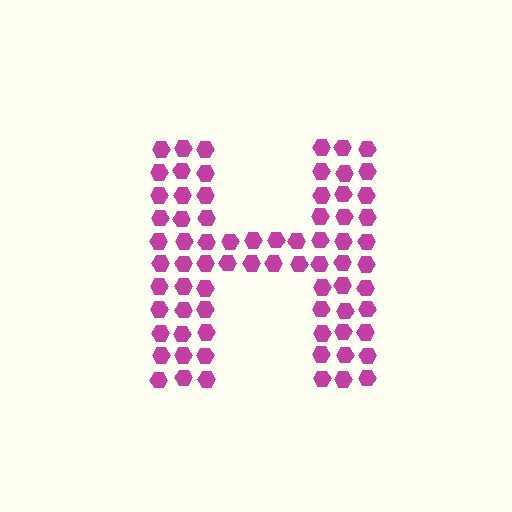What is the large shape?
The large shape is the letter H.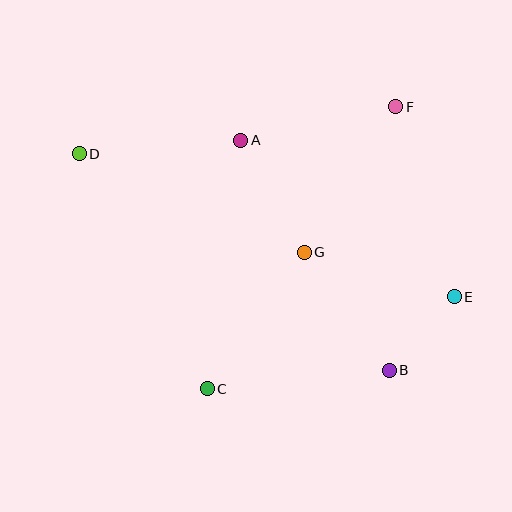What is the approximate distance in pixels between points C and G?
The distance between C and G is approximately 168 pixels.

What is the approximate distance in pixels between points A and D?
The distance between A and D is approximately 162 pixels.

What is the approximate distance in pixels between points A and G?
The distance between A and G is approximately 129 pixels.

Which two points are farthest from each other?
Points D and E are farthest from each other.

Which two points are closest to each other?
Points B and E are closest to each other.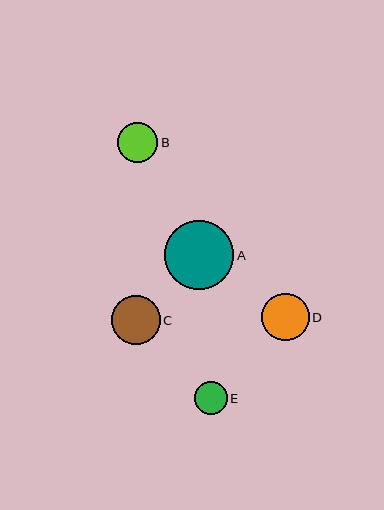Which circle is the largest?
Circle A is the largest with a size of approximately 69 pixels.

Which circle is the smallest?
Circle E is the smallest with a size of approximately 33 pixels.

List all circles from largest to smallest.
From largest to smallest: A, C, D, B, E.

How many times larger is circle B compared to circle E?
Circle B is approximately 1.2 times the size of circle E.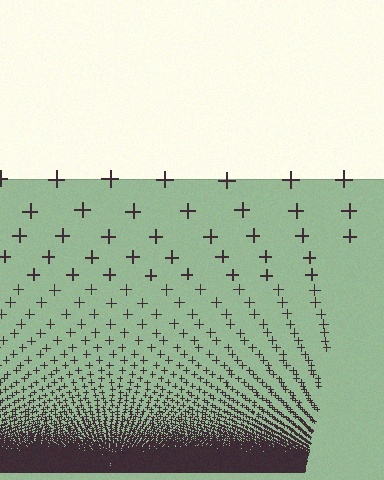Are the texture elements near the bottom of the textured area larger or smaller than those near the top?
Smaller. The gradient is inverted — elements near the bottom are smaller and denser.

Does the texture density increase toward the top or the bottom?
Density increases toward the bottom.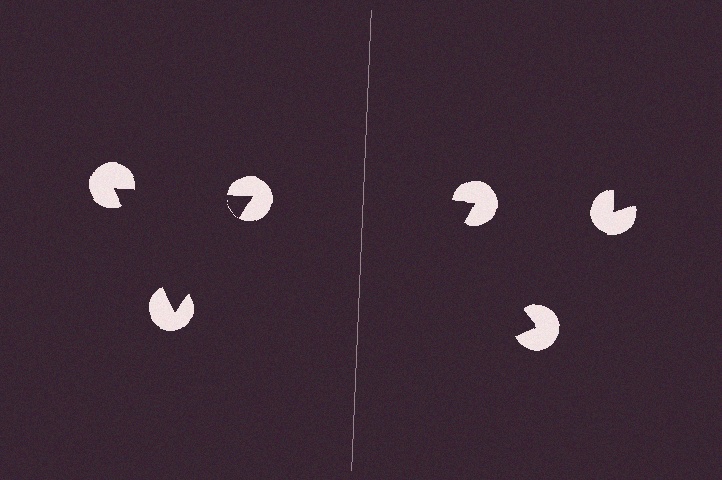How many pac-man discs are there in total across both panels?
6 — 3 on each side.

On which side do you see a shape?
An illusory triangle appears on the left side. On the right side the wedge cuts are rotated, so no coherent shape forms.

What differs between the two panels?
The pac-man discs are positioned identically on both sides; only the wedge orientations differ. On the left they align to a triangle; on the right they are misaligned.